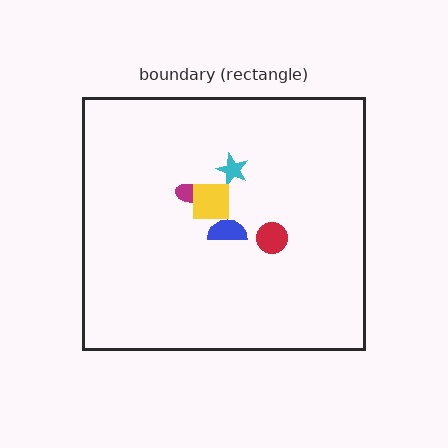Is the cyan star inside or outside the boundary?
Inside.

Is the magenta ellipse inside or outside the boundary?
Inside.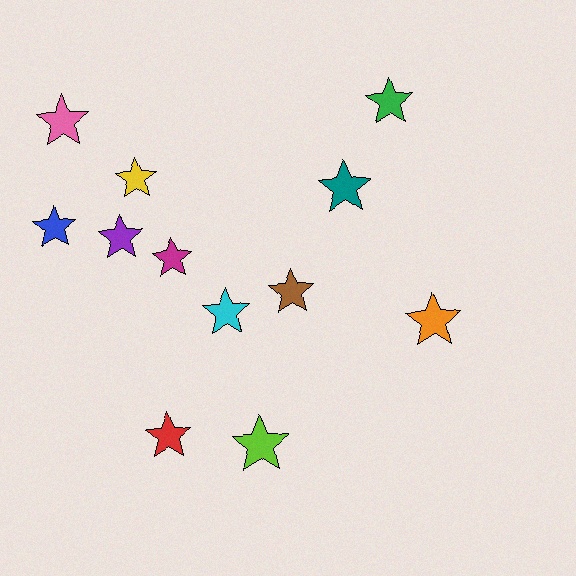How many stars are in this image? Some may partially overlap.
There are 12 stars.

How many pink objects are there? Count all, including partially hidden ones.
There is 1 pink object.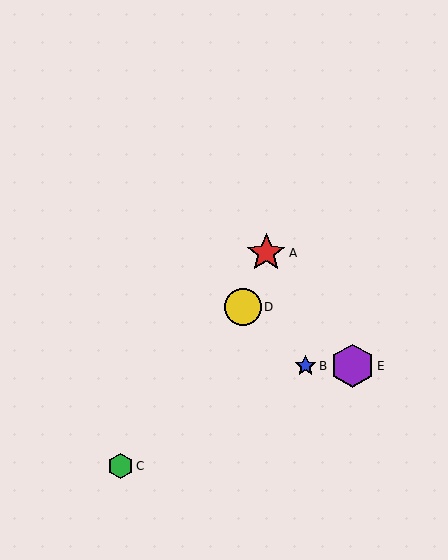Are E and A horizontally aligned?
No, E is at y≈366 and A is at y≈253.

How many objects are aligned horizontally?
2 objects (B, E) are aligned horizontally.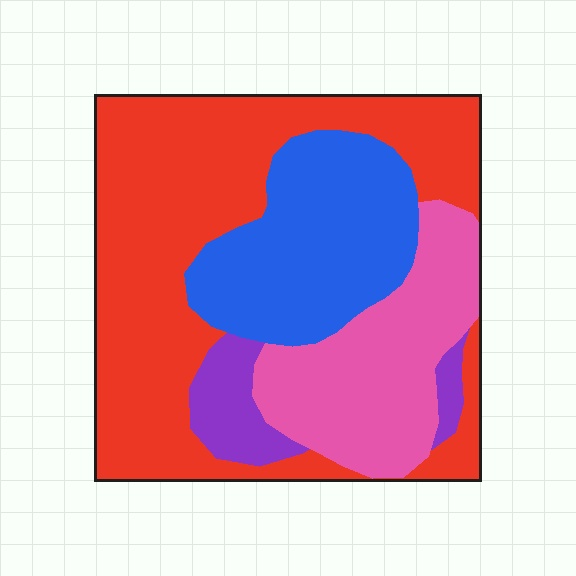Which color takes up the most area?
Red, at roughly 50%.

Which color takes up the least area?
Purple, at roughly 5%.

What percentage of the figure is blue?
Blue covers about 25% of the figure.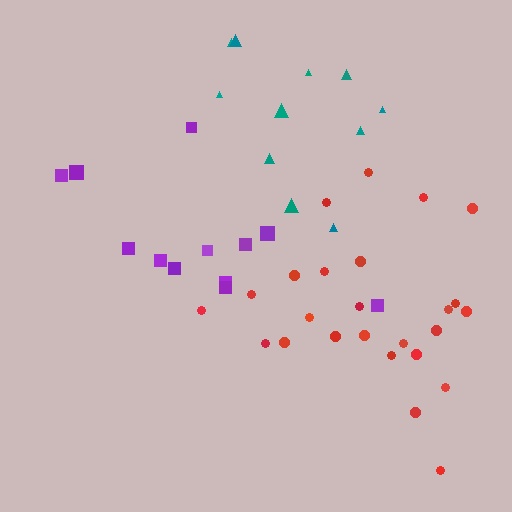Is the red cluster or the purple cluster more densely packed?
Red.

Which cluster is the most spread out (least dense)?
Purple.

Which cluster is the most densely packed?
Red.